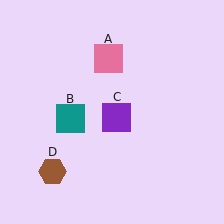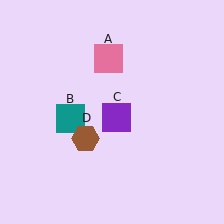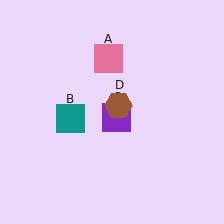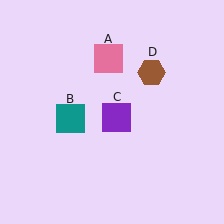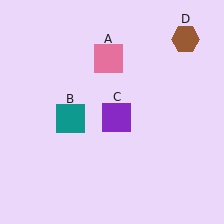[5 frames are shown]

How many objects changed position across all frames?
1 object changed position: brown hexagon (object D).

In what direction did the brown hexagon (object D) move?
The brown hexagon (object D) moved up and to the right.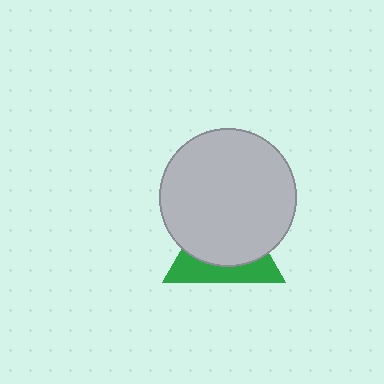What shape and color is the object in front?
The object in front is a light gray circle.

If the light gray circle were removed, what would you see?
You would see the complete green triangle.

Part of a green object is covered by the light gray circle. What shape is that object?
It is a triangle.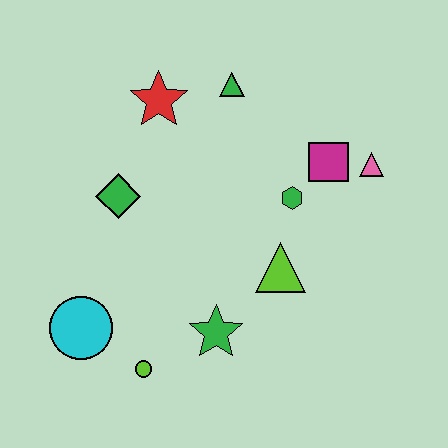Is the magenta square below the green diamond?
No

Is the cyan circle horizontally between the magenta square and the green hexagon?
No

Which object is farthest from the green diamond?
The pink triangle is farthest from the green diamond.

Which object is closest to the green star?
The lime circle is closest to the green star.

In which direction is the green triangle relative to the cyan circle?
The green triangle is above the cyan circle.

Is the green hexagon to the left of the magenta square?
Yes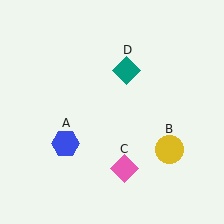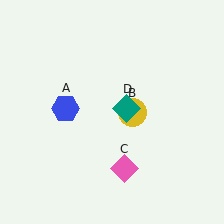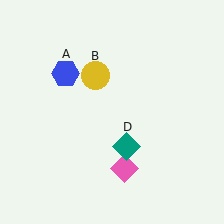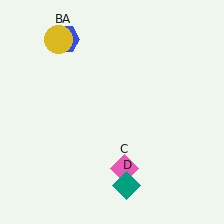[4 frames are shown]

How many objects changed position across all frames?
3 objects changed position: blue hexagon (object A), yellow circle (object B), teal diamond (object D).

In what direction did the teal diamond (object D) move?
The teal diamond (object D) moved down.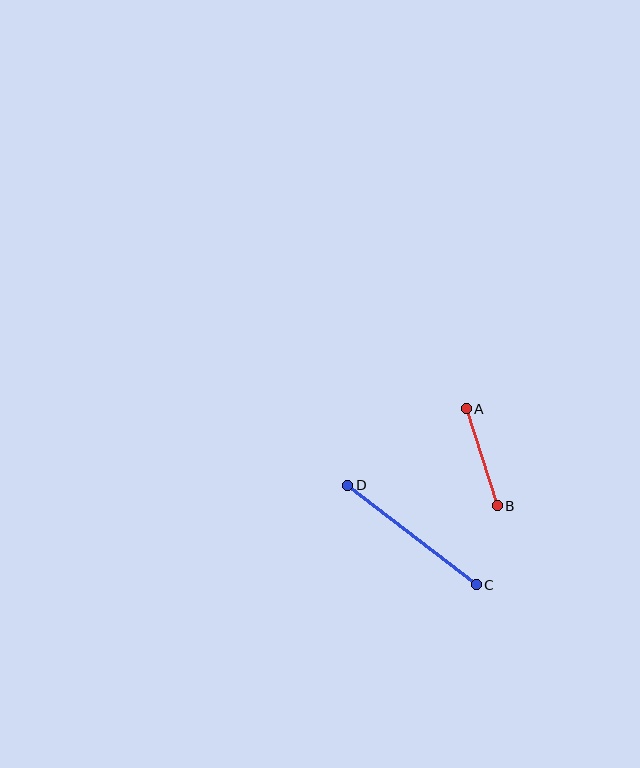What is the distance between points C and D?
The distance is approximately 163 pixels.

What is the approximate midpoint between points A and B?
The midpoint is at approximately (482, 457) pixels.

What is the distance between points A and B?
The distance is approximately 102 pixels.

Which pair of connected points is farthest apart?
Points C and D are farthest apart.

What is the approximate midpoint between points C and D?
The midpoint is at approximately (412, 535) pixels.